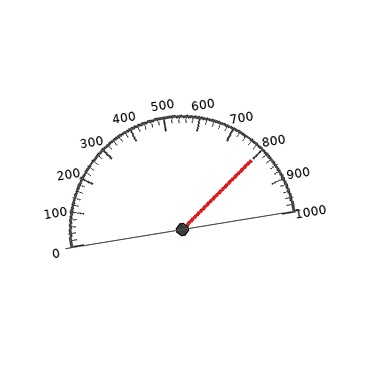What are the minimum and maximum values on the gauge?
The gauge ranges from 0 to 1000.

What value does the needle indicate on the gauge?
The needle indicates approximately 800.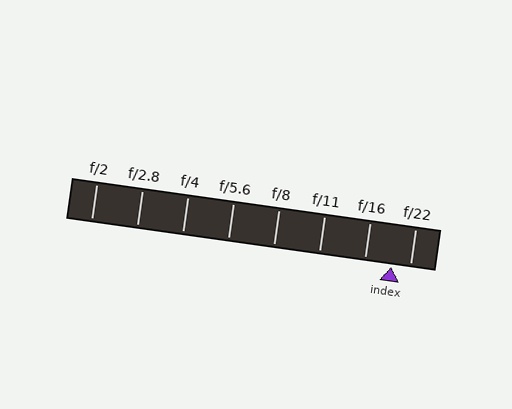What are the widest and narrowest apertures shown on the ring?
The widest aperture shown is f/2 and the narrowest is f/22.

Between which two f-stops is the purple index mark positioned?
The index mark is between f/16 and f/22.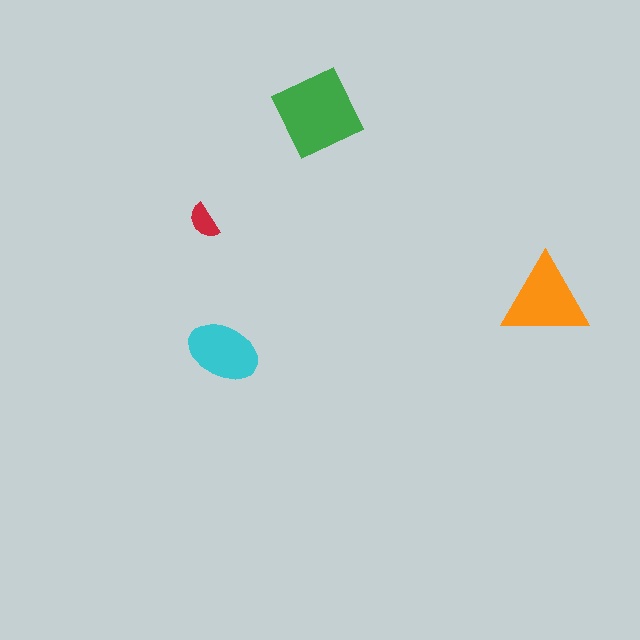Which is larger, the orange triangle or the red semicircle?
The orange triangle.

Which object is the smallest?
The red semicircle.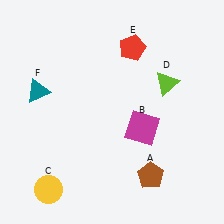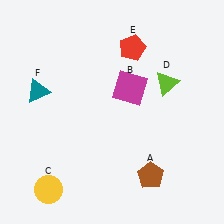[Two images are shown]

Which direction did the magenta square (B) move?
The magenta square (B) moved up.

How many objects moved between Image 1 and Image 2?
1 object moved between the two images.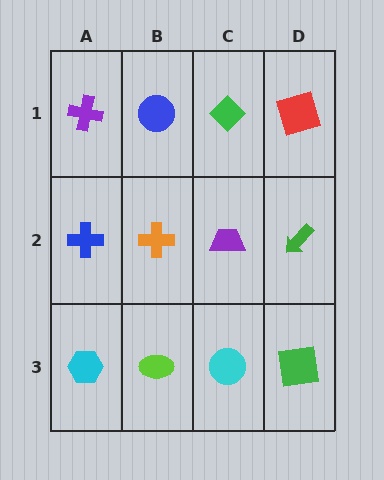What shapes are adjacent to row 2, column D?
A red square (row 1, column D), a green square (row 3, column D), a purple trapezoid (row 2, column C).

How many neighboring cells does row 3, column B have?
3.